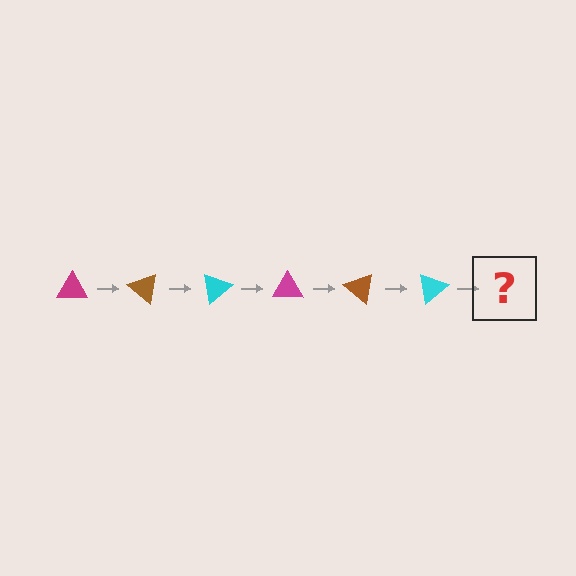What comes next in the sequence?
The next element should be a magenta triangle, rotated 240 degrees from the start.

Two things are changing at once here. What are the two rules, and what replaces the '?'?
The two rules are that it rotates 40 degrees each step and the color cycles through magenta, brown, and cyan. The '?' should be a magenta triangle, rotated 240 degrees from the start.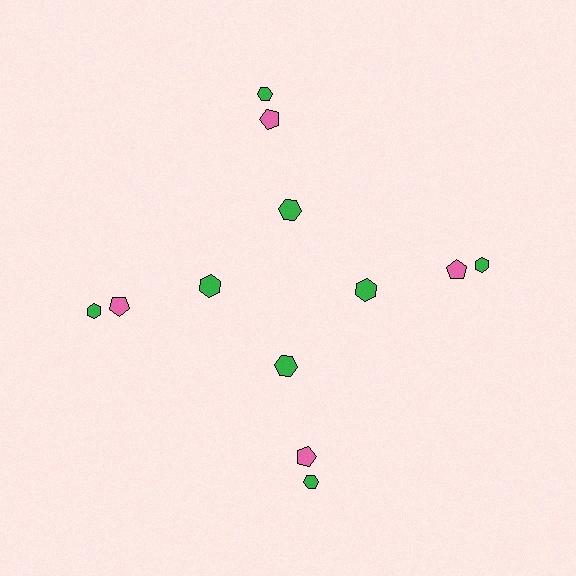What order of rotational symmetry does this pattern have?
This pattern has 4-fold rotational symmetry.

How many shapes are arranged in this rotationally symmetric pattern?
There are 12 shapes, arranged in 4 groups of 3.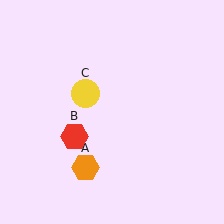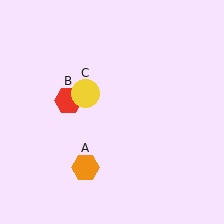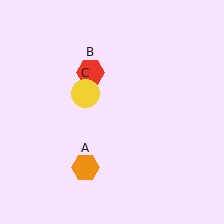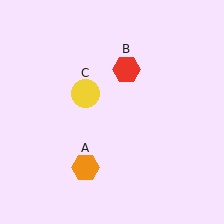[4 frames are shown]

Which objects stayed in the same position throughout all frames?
Orange hexagon (object A) and yellow circle (object C) remained stationary.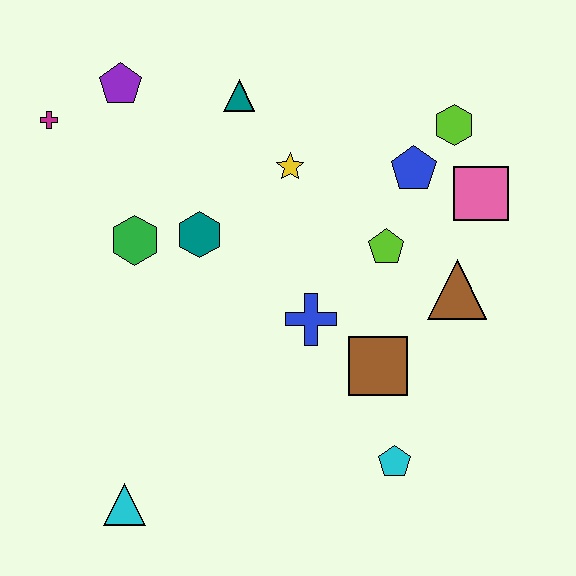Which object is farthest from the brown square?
The magenta cross is farthest from the brown square.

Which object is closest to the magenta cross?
The purple pentagon is closest to the magenta cross.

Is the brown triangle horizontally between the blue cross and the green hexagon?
No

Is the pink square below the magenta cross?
Yes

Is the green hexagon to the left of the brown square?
Yes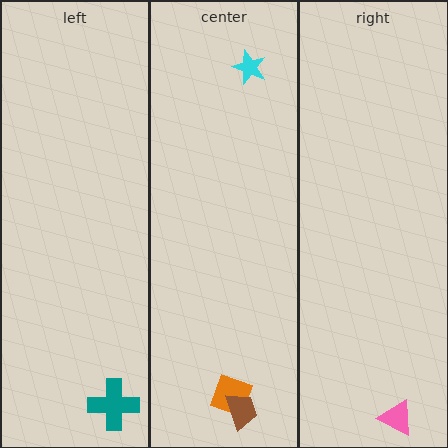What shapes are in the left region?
The teal cross.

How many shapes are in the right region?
1.